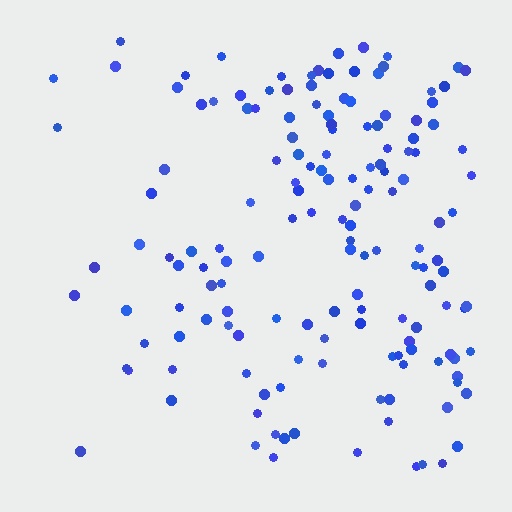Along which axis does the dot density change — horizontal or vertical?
Horizontal.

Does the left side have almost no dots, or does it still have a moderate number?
Still a moderate number, just noticeably fewer than the right.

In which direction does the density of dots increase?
From left to right, with the right side densest.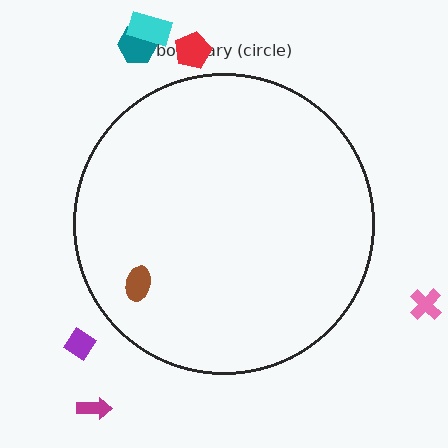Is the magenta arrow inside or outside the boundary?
Outside.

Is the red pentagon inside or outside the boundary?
Outside.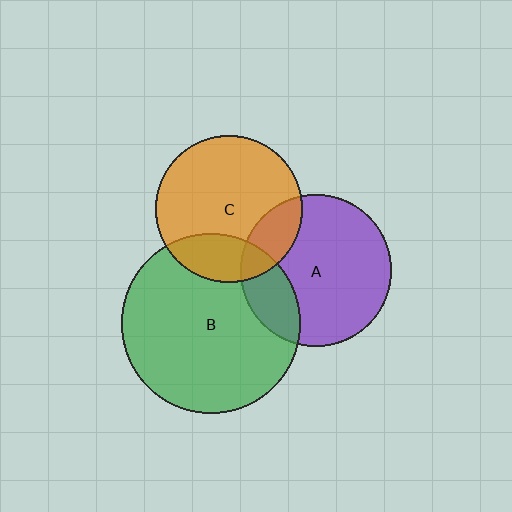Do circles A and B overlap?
Yes.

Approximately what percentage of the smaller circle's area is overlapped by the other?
Approximately 20%.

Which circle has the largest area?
Circle B (green).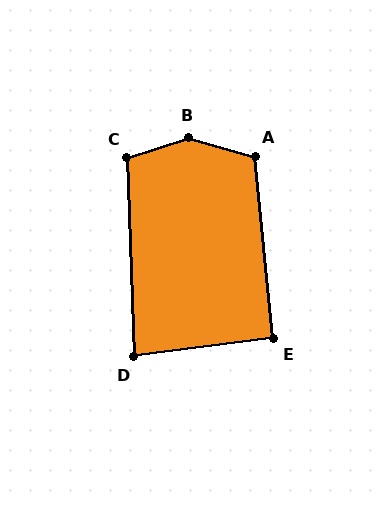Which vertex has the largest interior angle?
B, at approximately 147 degrees.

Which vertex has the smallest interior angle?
D, at approximately 85 degrees.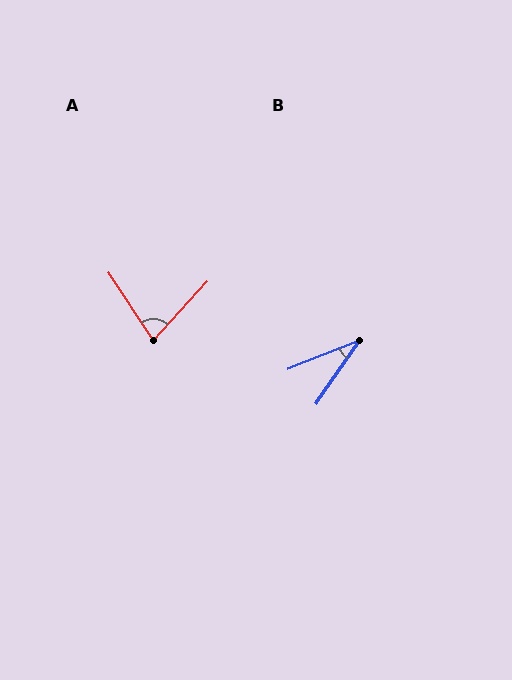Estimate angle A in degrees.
Approximately 76 degrees.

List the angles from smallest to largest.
B (34°), A (76°).